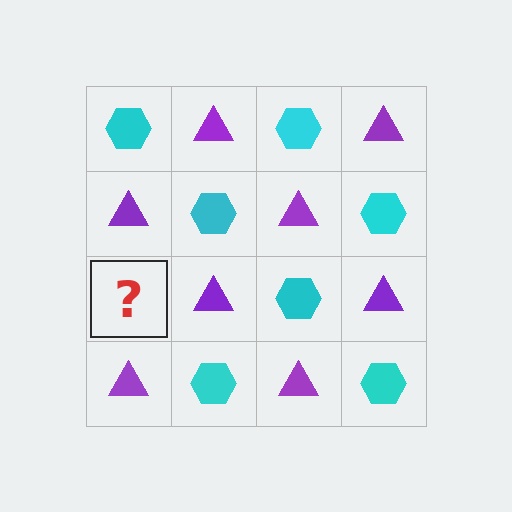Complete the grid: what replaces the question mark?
The question mark should be replaced with a cyan hexagon.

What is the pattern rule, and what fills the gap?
The rule is that it alternates cyan hexagon and purple triangle in a checkerboard pattern. The gap should be filled with a cyan hexagon.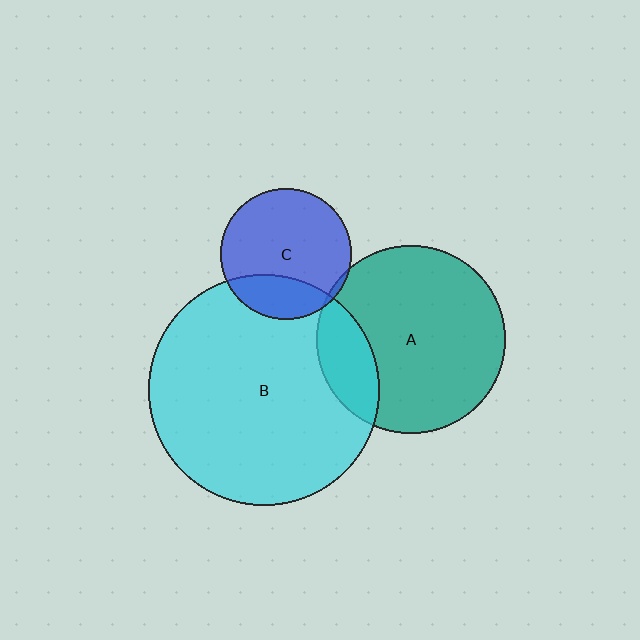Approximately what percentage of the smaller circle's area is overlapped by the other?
Approximately 20%.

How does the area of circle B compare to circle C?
Approximately 3.1 times.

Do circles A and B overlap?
Yes.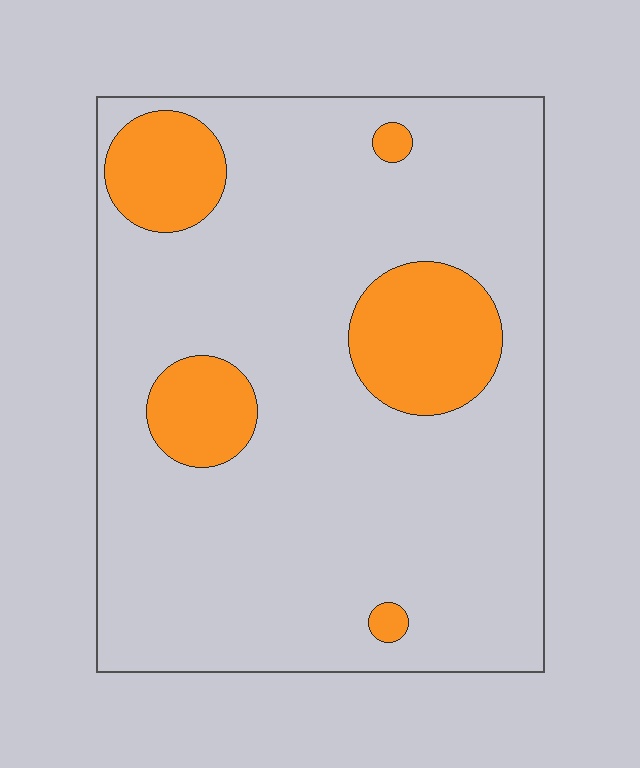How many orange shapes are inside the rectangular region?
5.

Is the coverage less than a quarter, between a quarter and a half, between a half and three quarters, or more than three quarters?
Less than a quarter.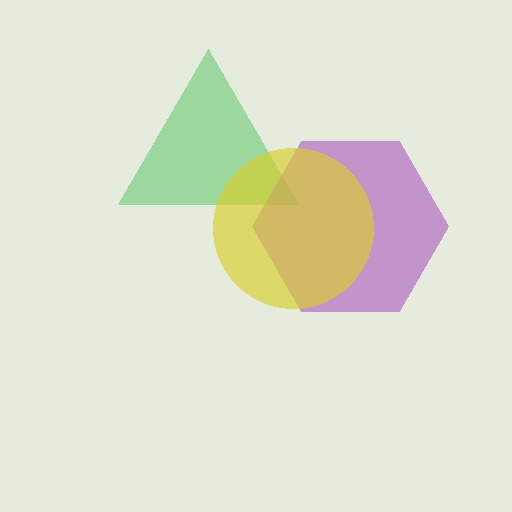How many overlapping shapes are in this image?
There are 3 overlapping shapes in the image.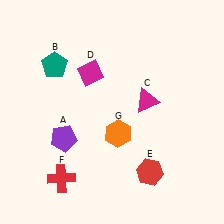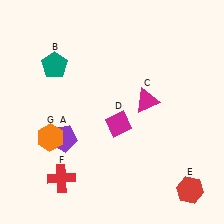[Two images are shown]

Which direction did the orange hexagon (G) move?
The orange hexagon (G) moved left.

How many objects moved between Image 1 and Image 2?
3 objects moved between the two images.